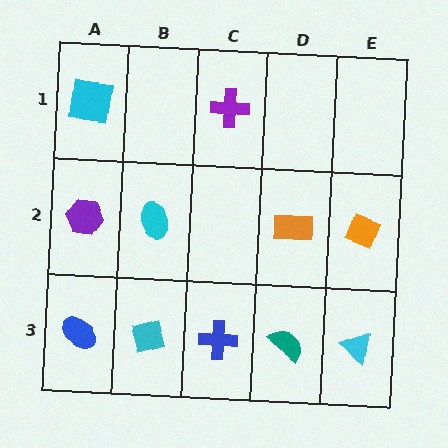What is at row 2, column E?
An orange diamond.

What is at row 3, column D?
A teal semicircle.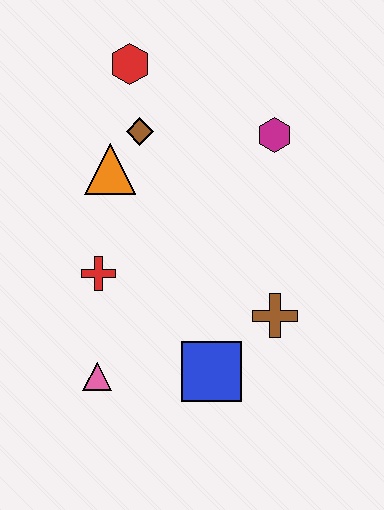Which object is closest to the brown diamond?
The orange triangle is closest to the brown diamond.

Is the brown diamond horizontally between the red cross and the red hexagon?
No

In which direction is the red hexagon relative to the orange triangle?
The red hexagon is above the orange triangle.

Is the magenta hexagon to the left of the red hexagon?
No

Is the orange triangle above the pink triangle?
Yes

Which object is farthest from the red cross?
The magenta hexagon is farthest from the red cross.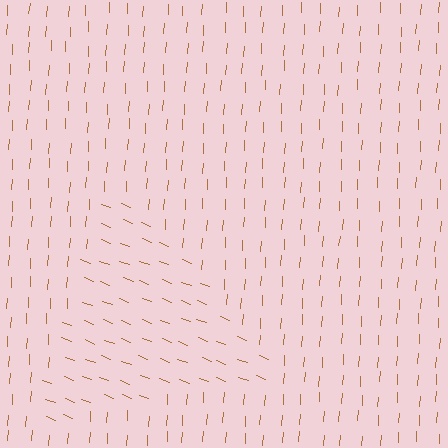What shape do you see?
I see a triangle.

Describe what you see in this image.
The image is filled with small brown line segments. A triangle region in the image has lines oriented differently from the surrounding lines, creating a visible texture boundary.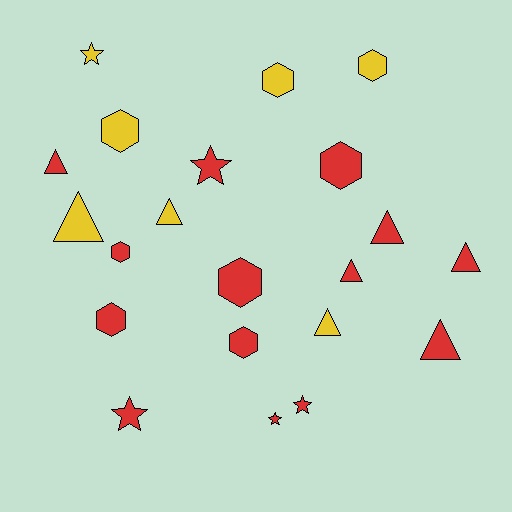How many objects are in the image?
There are 21 objects.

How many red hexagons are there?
There are 5 red hexagons.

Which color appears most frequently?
Red, with 14 objects.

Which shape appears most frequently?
Hexagon, with 8 objects.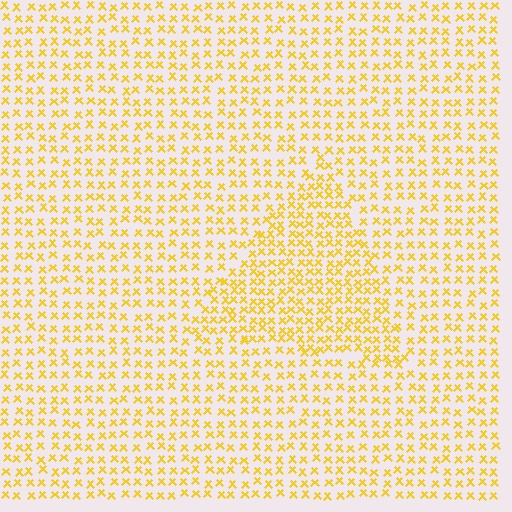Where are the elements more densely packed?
The elements are more densely packed inside the triangle boundary.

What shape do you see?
I see a triangle.